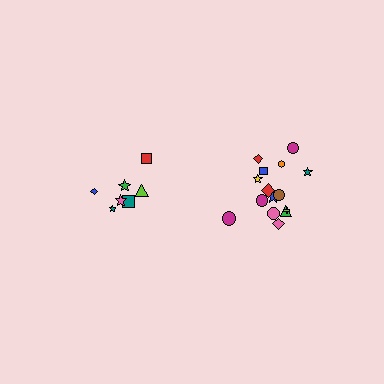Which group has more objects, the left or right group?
The right group.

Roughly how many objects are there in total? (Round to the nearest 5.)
Roughly 20 objects in total.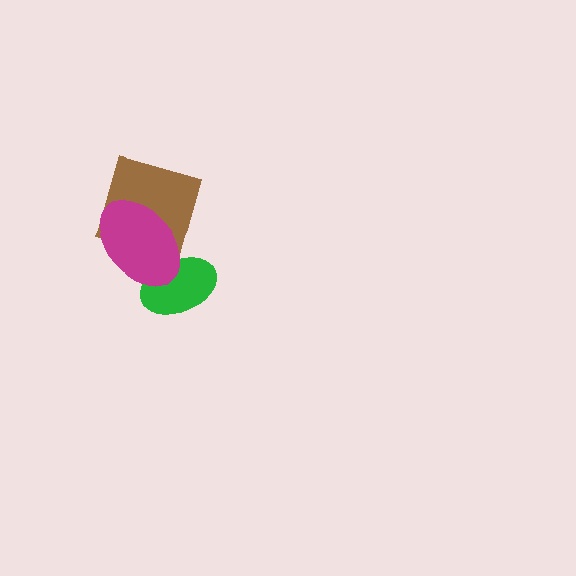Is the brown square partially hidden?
Yes, it is partially covered by another shape.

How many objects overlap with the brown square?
1 object overlaps with the brown square.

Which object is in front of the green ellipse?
The magenta ellipse is in front of the green ellipse.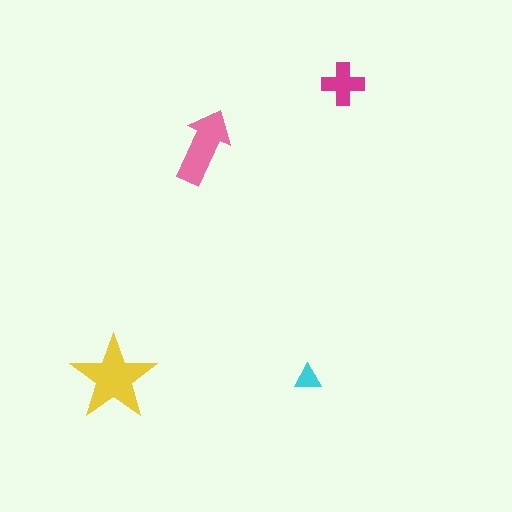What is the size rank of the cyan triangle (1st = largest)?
4th.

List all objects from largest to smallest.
The yellow star, the pink arrow, the magenta cross, the cyan triangle.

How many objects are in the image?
There are 4 objects in the image.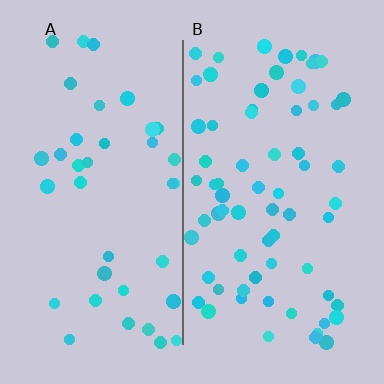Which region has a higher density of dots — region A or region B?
B (the right).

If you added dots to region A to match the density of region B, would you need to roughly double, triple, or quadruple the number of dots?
Approximately double.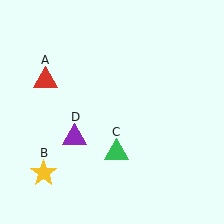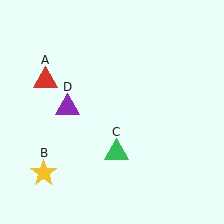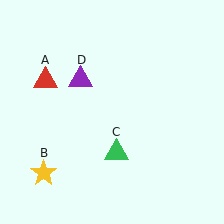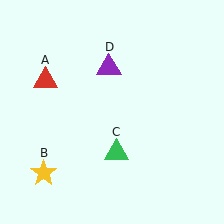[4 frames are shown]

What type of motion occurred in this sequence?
The purple triangle (object D) rotated clockwise around the center of the scene.